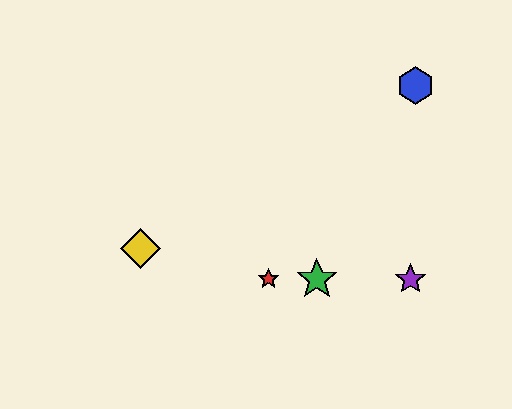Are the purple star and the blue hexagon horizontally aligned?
No, the purple star is at y≈279 and the blue hexagon is at y≈86.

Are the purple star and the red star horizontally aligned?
Yes, both are at y≈279.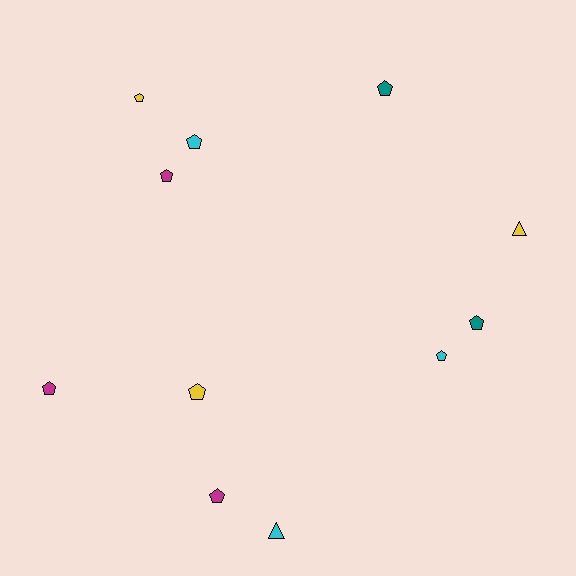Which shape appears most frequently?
Pentagon, with 9 objects.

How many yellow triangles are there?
There is 1 yellow triangle.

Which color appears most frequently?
Magenta, with 3 objects.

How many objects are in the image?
There are 11 objects.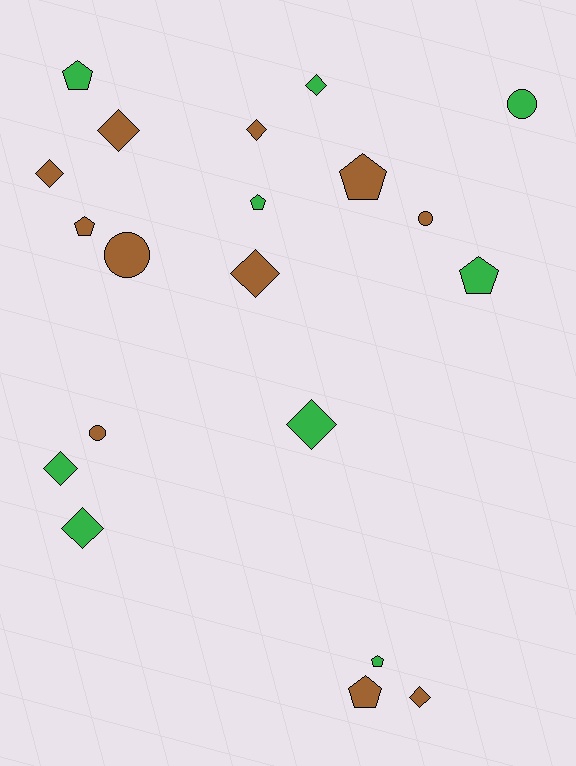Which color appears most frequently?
Brown, with 11 objects.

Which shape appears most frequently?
Diamond, with 9 objects.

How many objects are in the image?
There are 20 objects.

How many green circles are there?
There is 1 green circle.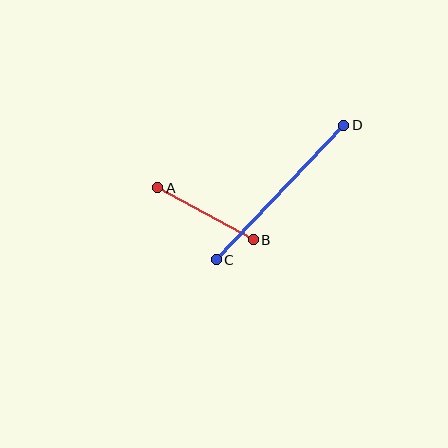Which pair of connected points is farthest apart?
Points C and D are farthest apart.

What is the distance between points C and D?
The distance is approximately 185 pixels.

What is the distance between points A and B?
The distance is approximately 109 pixels.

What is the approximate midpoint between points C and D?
The midpoint is at approximately (280, 192) pixels.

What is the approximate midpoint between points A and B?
The midpoint is at approximately (206, 214) pixels.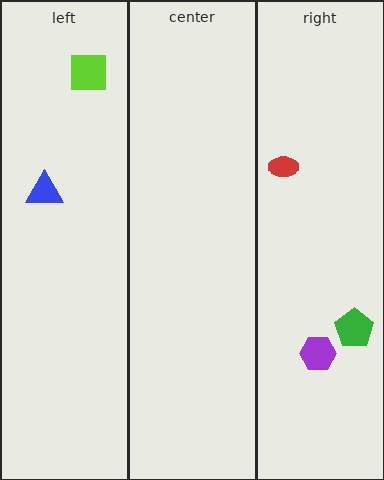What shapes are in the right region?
The red ellipse, the purple hexagon, the green pentagon.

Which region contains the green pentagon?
The right region.